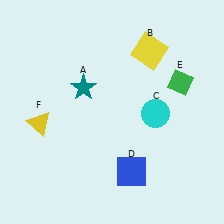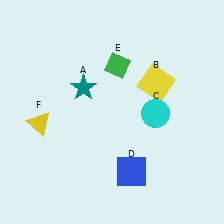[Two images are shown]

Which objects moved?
The objects that moved are: the yellow square (B), the green diamond (E).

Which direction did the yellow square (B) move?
The yellow square (B) moved down.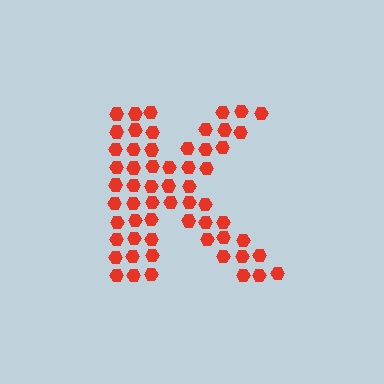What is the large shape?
The large shape is the letter K.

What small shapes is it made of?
It is made of small hexagons.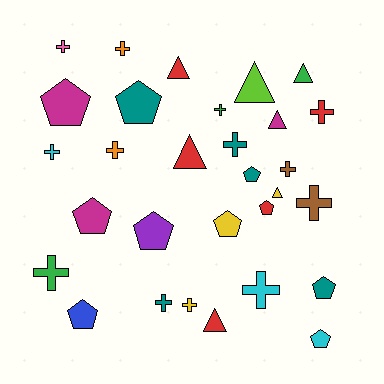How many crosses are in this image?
There are 13 crosses.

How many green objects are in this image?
There are 3 green objects.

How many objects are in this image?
There are 30 objects.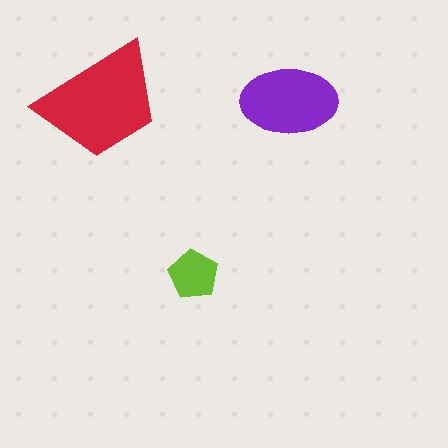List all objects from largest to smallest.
The red trapezoid, the purple ellipse, the lime pentagon.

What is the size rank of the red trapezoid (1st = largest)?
1st.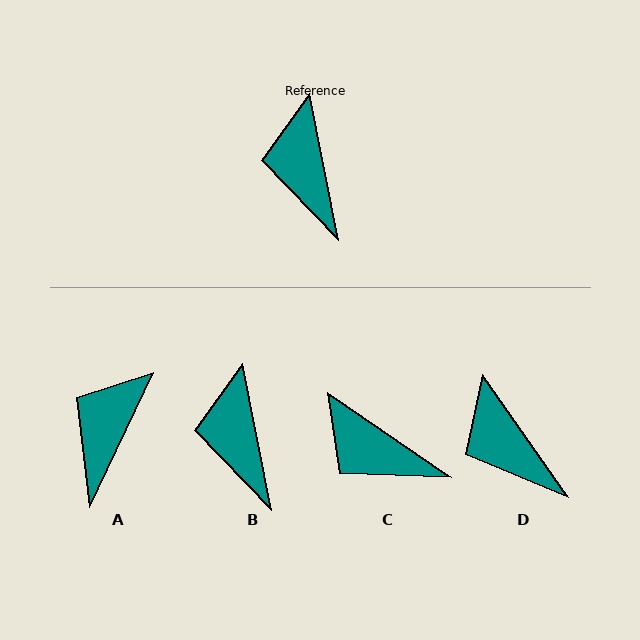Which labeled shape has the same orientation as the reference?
B.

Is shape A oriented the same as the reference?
No, it is off by about 37 degrees.